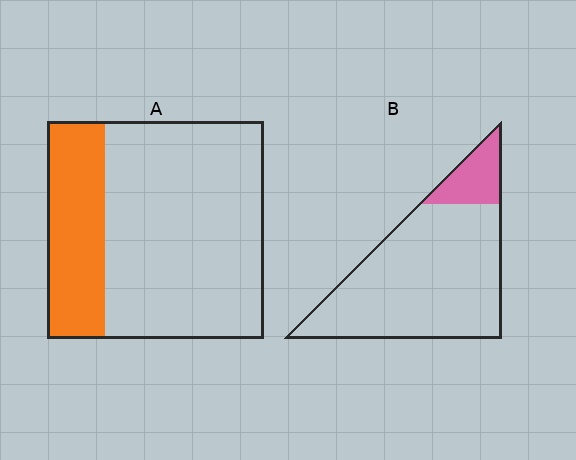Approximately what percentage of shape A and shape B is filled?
A is approximately 25% and B is approximately 15%.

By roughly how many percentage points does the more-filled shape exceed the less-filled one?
By roughly 10 percentage points (A over B).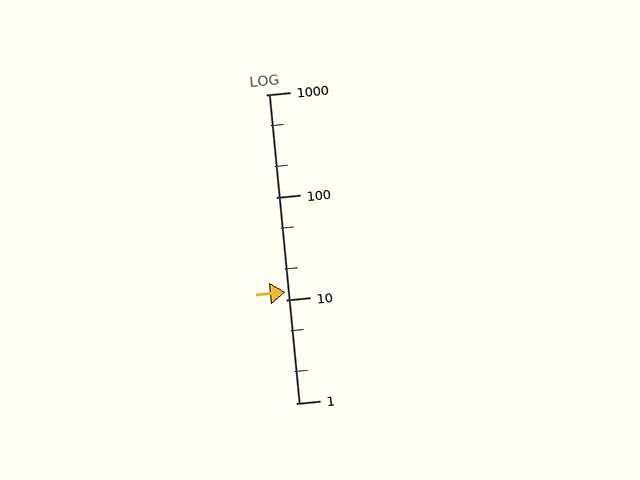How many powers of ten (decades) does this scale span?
The scale spans 3 decades, from 1 to 1000.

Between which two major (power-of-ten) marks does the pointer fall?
The pointer is between 10 and 100.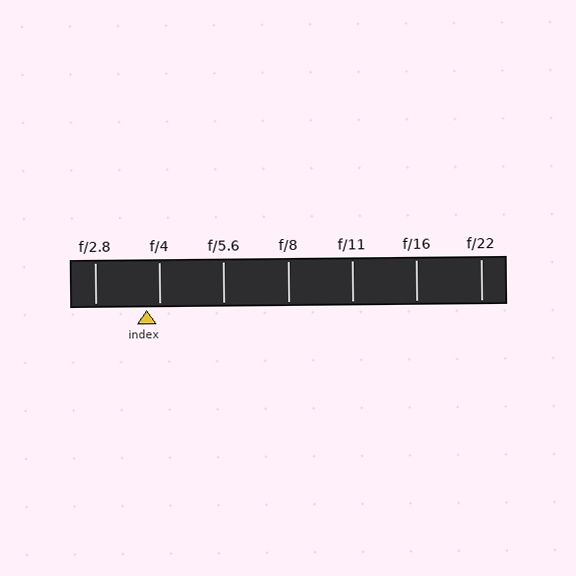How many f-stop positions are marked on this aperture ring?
There are 7 f-stop positions marked.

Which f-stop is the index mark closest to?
The index mark is closest to f/4.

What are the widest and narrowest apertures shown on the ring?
The widest aperture shown is f/2.8 and the narrowest is f/22.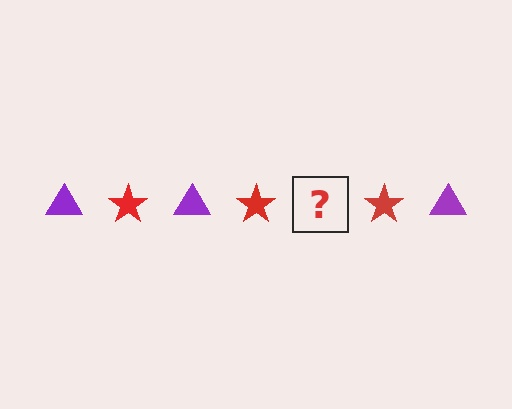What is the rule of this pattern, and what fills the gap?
The rule is that the pattern alternates between purple triangle and red star. The gap should be filled with a purple triangle.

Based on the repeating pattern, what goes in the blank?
The blank should be a purple triangle.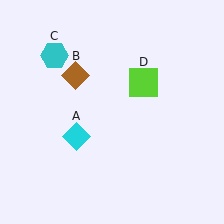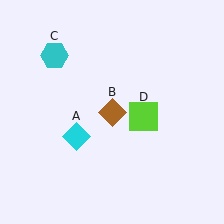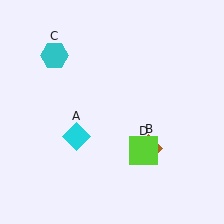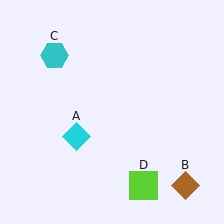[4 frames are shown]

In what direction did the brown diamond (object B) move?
The brown diamond (object B) moved down and to the right.